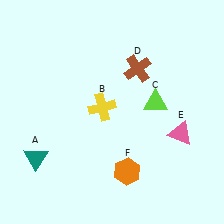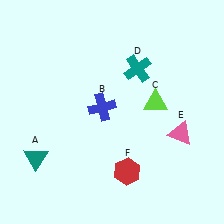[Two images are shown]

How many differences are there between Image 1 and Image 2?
There are 3 differences between the two images.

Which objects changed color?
B changed from yellow to blue. D changed from brown to teal. F changed from orange to red.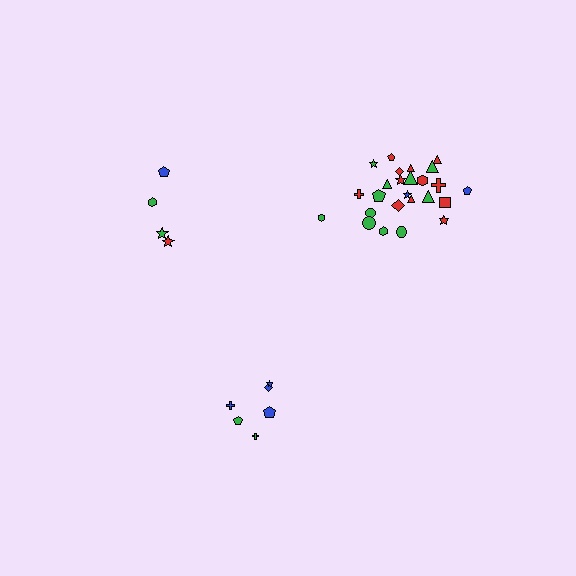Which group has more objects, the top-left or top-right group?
The top-right group.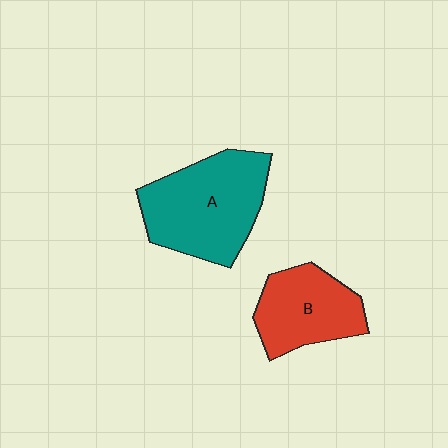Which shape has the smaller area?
Shape B (red).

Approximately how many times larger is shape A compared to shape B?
Approximately 1.4 times.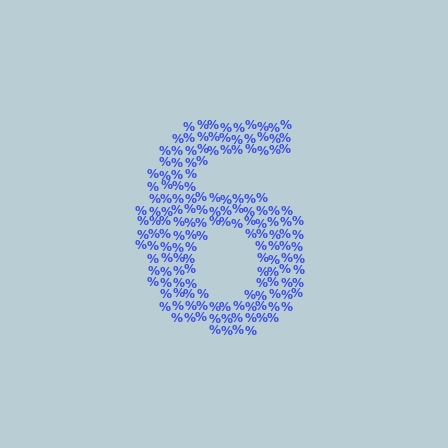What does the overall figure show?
The overall figure shows the digit 6.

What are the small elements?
The small elements are percent signs.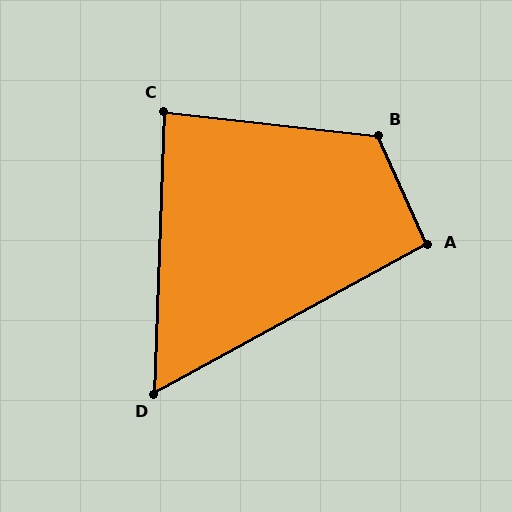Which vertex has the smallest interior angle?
D, at approximately 59 degrees.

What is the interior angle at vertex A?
Approximately 95 degrees (approximately right).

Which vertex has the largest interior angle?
B, at approximately 121 degrees.